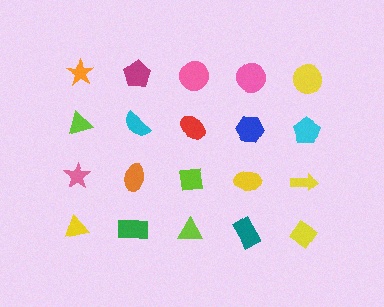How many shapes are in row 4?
5 shapes.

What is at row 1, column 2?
A magenta pentagon.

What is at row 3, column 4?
A yellow ellipse.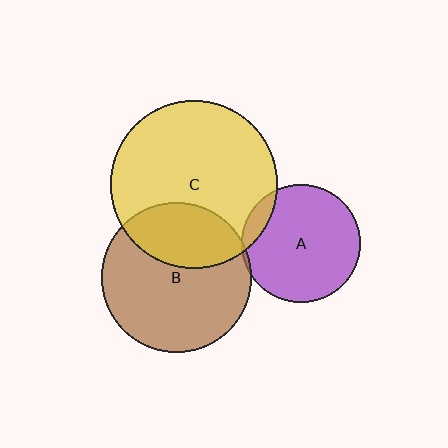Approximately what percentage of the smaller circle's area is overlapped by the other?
Approximately 10%.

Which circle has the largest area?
Circle C (yellow).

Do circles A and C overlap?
Yes.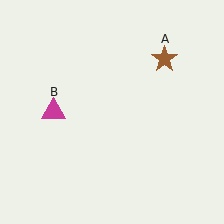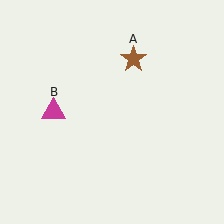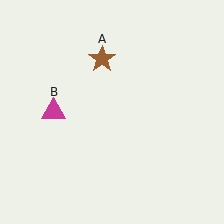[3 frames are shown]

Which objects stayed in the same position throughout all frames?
Magenta triangle (object B) remained stationary.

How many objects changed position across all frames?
1 object changed position: brown star (object A).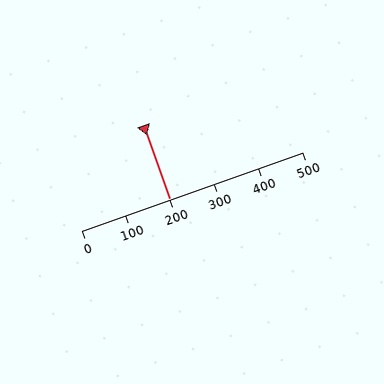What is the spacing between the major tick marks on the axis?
The major ticks are spaced 100 apart.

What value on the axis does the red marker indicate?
The marker indicates approximately 200.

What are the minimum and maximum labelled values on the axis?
The axis runs from 0 to 500.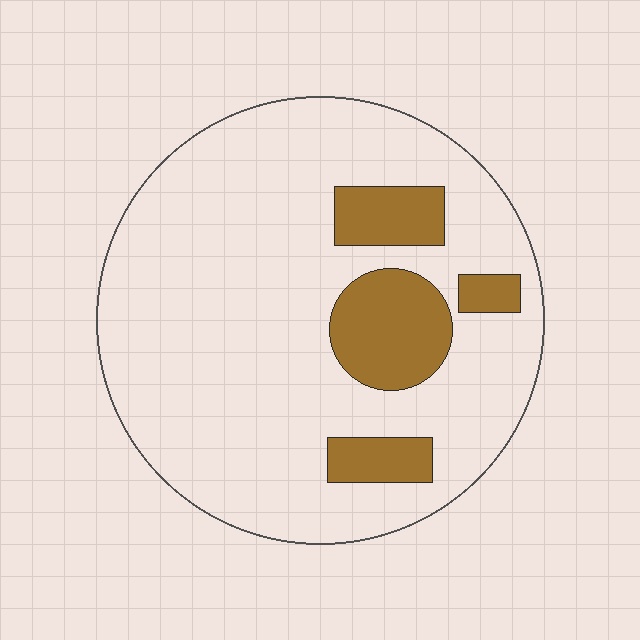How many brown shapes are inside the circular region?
4.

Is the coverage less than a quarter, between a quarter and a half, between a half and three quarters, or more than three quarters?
Less than a quarter.